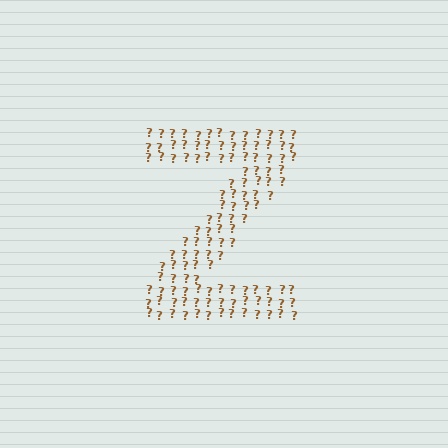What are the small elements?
The small elements are question marks.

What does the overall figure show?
The overall figure shows the letter Z.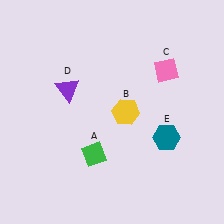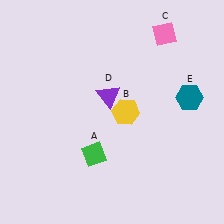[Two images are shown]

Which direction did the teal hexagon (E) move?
The teal hexagon (E) moved up.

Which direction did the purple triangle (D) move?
The purple triangle (D) moved right.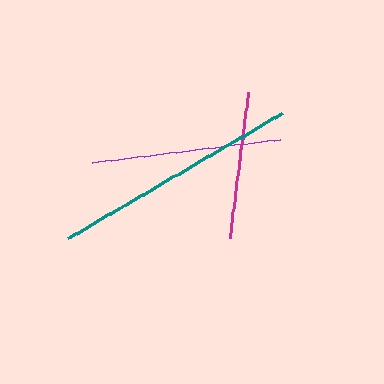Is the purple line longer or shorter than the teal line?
The teal line is longer than the purple line.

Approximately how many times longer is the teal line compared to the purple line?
The teal line is approximately 1.3 times the length of the purple line.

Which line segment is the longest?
The teal line is the longest at approximately 249 pixels.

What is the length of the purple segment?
The purple segment is approximately 189 pixels long.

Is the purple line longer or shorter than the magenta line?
The purple line is longer than the magenta line.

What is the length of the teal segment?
The teal segment is approximately 249 pixels long.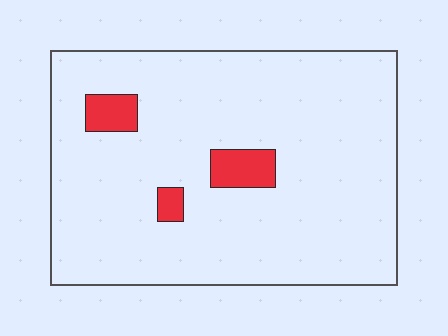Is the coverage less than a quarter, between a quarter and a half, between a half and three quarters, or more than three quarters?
Less than a quarter.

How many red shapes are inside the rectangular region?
3.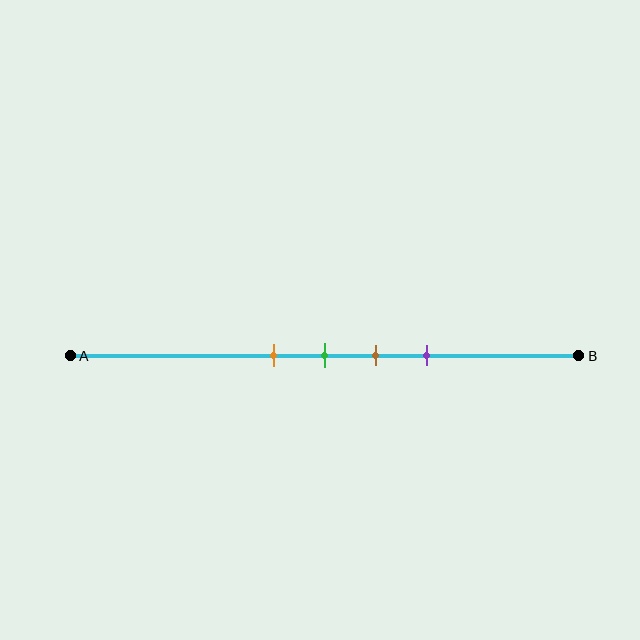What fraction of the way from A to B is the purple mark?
The purple mark is approximately 70% (0.7) of the way from A to B.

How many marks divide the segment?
There are 4 marks dividing the segment.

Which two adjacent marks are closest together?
The orange and green marks are the closest adjacent pair.